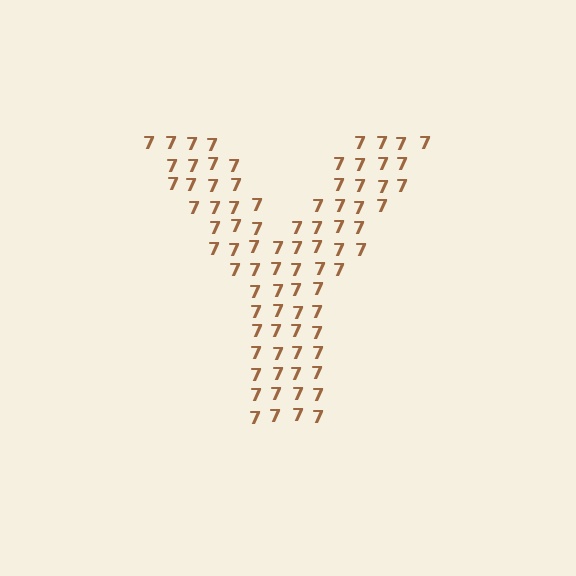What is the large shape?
The large shape is the letter Y.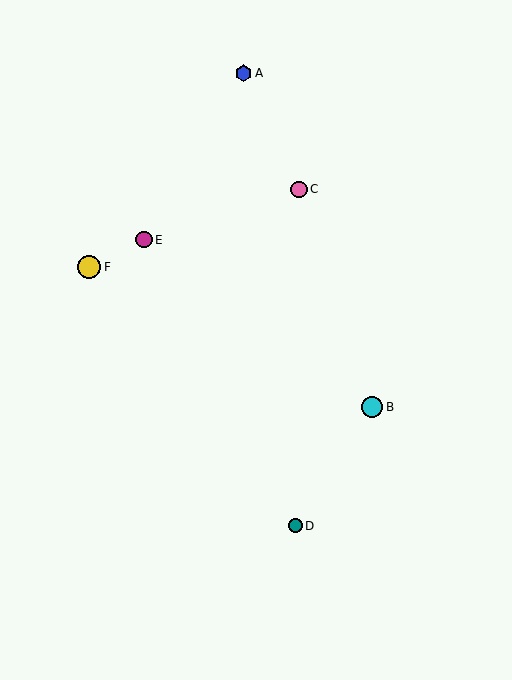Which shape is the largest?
The yellow circle (labeled F) is the largest.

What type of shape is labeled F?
Shape F is a yellow circle.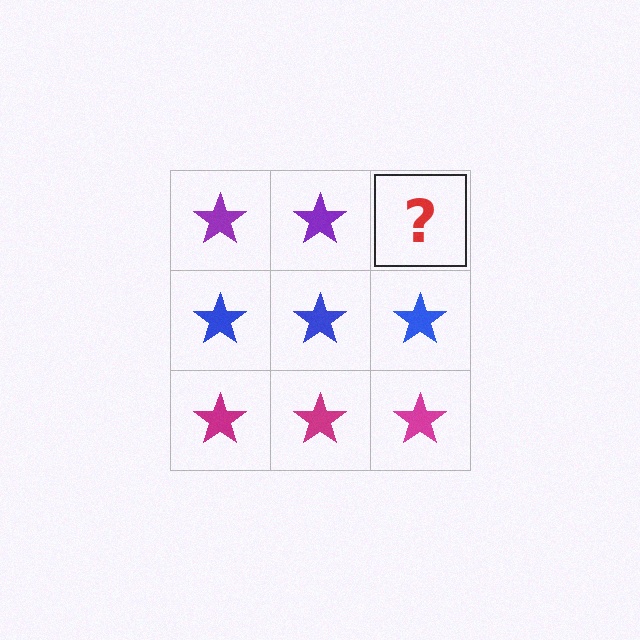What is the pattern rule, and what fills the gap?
The rule is that each row has a consistent color. The gap should be filled with a purple star.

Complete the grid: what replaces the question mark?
The question mark should be replaced with a purple star.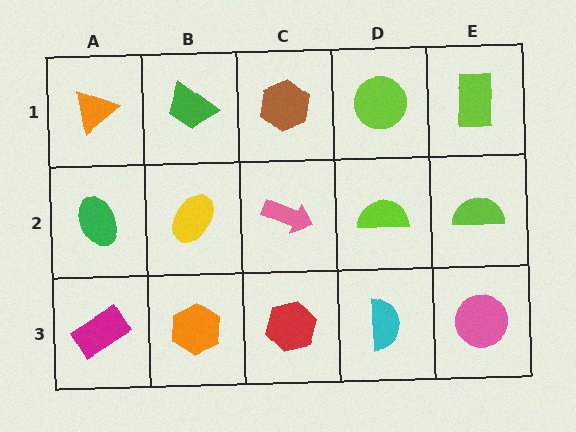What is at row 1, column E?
A lime rectangle.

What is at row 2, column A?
A green ellipse.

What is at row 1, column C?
A brown hexagon.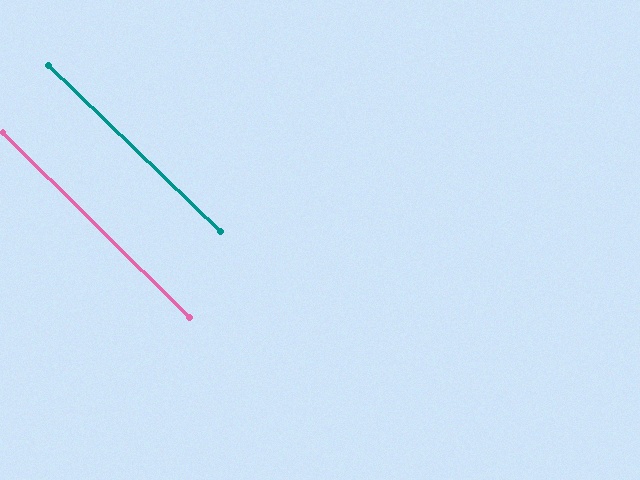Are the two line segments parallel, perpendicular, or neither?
Parallel — their directions differ by only 0.7°.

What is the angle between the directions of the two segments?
Approximately 1 degree.